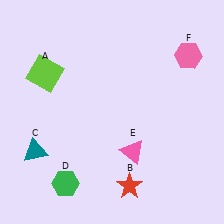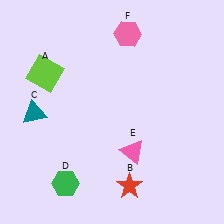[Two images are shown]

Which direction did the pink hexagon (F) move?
The pink hexagon (F) moved left.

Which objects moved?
The objects that moved are: the teal triangle (C), the pink hexagon (F).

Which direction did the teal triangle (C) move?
The teal triangle (C) moved up.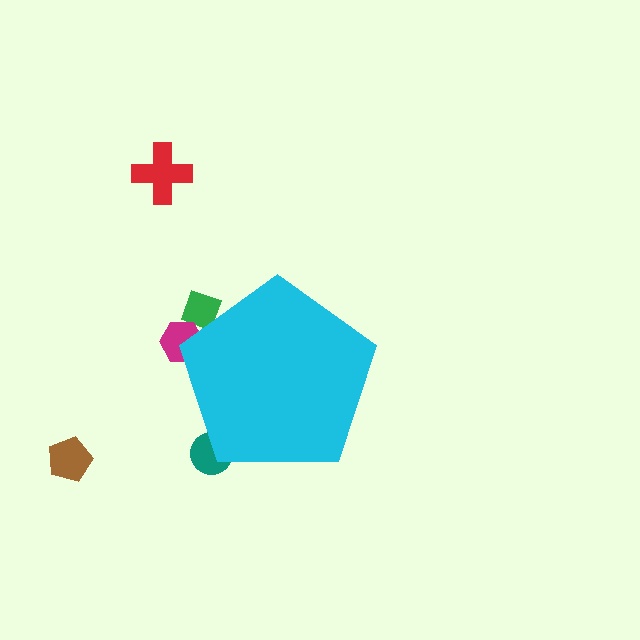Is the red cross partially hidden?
No, the red cross is fully visible.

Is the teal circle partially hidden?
Yes, the teal circle is partially hidden behind the cyan pentagon.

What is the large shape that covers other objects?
A cyan pentagon.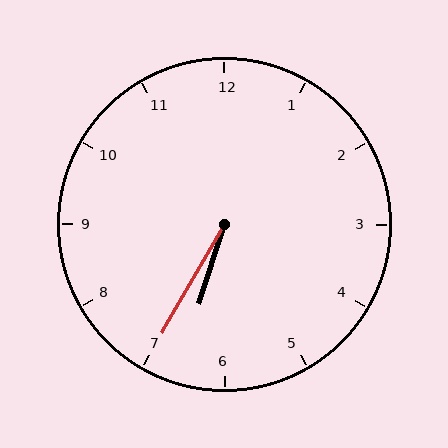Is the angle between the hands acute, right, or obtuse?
It is acute.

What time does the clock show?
6:35.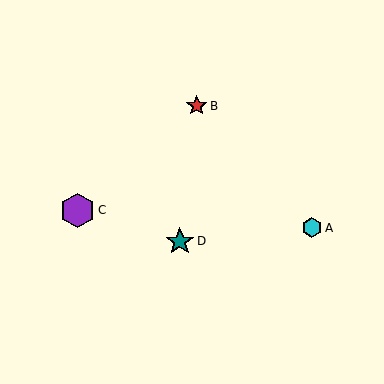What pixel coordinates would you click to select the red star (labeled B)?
Click at (197, 106) to select the red star B.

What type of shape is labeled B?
Shape B is a red star.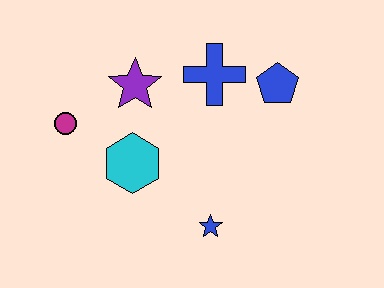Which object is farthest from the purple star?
The blue star is farthest from the purple star.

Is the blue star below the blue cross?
Yes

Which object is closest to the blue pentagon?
The blue cross is closest to the blue pentagon.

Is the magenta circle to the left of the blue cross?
Yes